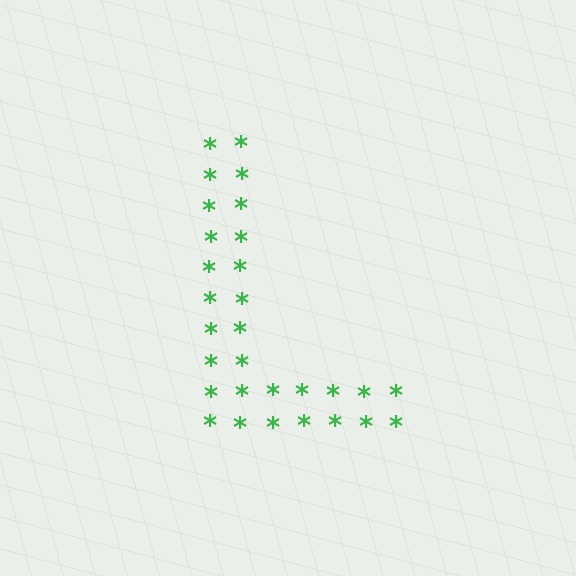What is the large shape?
The large shape is the letter L.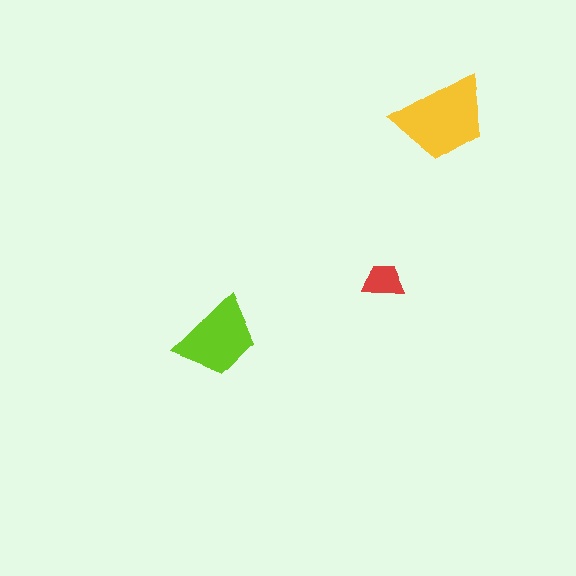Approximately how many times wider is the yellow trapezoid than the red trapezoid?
About 2.5 times wider.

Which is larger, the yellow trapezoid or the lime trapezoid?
The yellow one.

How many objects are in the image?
There are 3 objects in the image.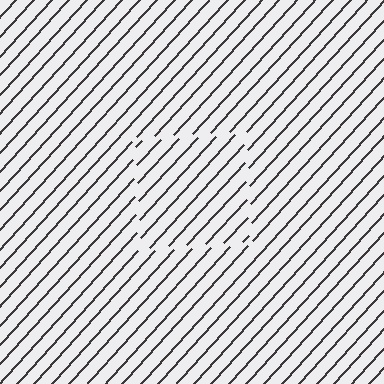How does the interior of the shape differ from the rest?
The interior of the shape contains the same grating, shifted by half a period — the contour is defined by the phase discontinuity where line-ends from the inner and outer gratings abut.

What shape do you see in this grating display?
An illusory square. The interior of the shape contains the same grating, shifted by half a period — the contour is defined by the phase discontinuity where line-ends from the inner and outer gratings abut.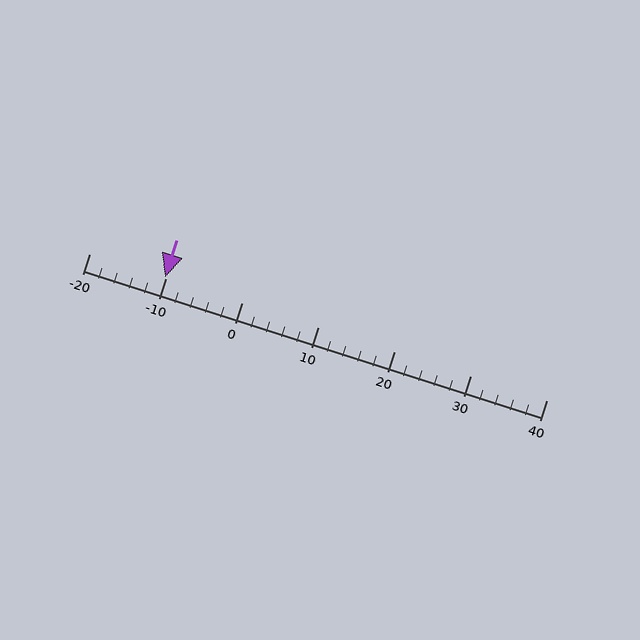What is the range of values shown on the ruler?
The ruler shows values from -20 to 40.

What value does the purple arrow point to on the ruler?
The purple arrow points to approximately -10.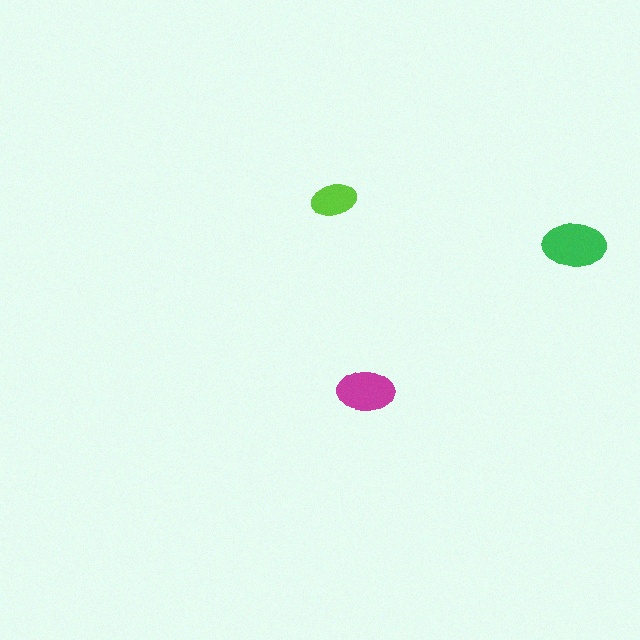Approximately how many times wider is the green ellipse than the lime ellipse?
About 1.5 times wider.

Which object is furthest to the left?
The lime ellipse is leftmost.